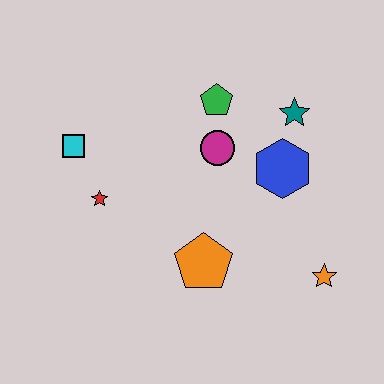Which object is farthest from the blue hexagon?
The cyan square is farthest from the blue hexagon.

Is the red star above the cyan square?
No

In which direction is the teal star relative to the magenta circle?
The teal star is to the right of the magenta circle.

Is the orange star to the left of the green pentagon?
No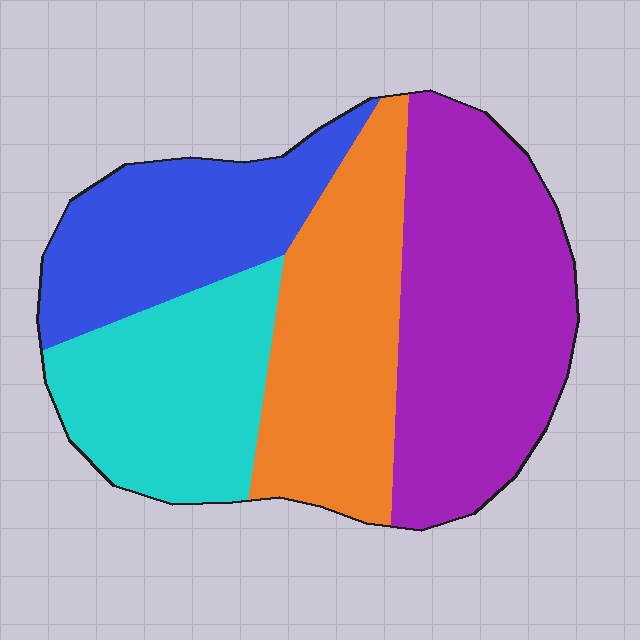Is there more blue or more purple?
Purple.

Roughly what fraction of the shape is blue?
Blue covers 20% of the shape.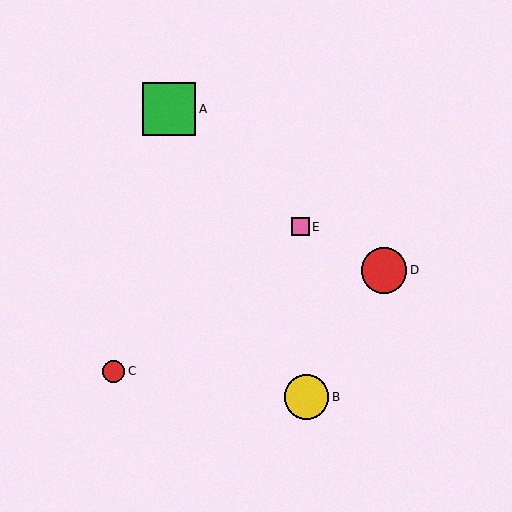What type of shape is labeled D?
Shape D is a red circle.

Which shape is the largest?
The green square (labeled A) is the largest.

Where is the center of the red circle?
The center of the red circle is at (114, 371).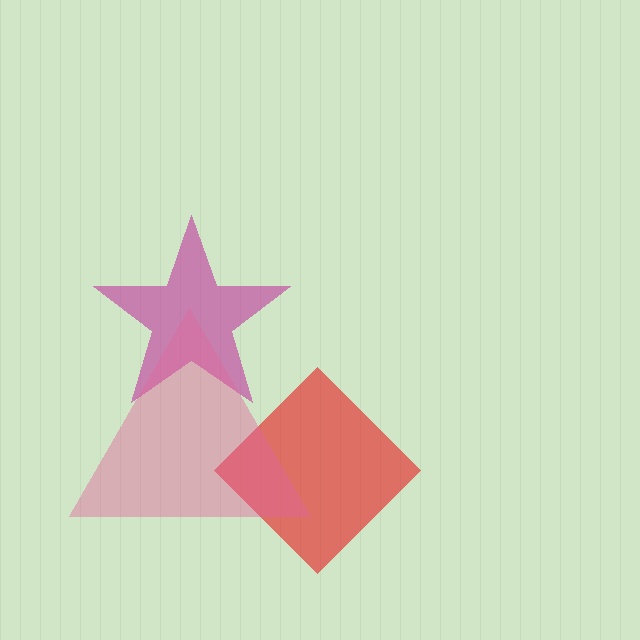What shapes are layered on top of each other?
The layered shapes are: a red diamond, a magenta star, a pink triangle.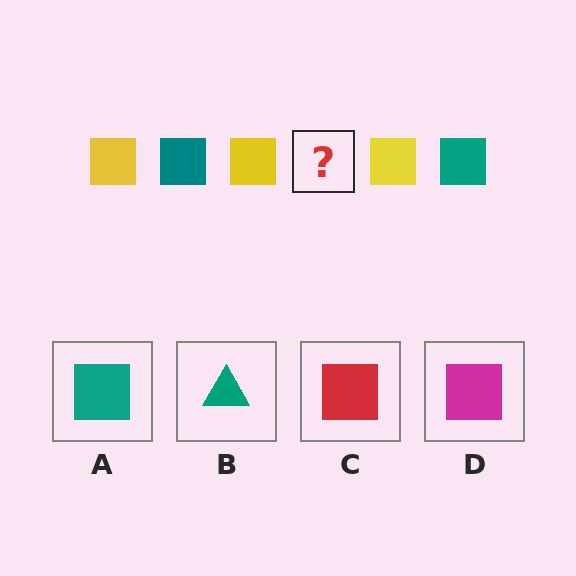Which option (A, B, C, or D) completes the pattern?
A.